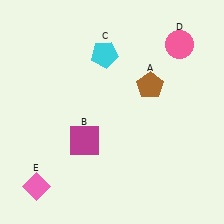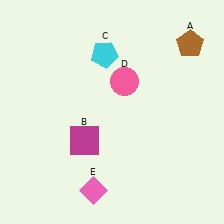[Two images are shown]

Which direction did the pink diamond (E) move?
The pink diamond (E) moved right.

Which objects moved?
The objects that moved are: the brown pentagon (A), the pink circle (D), the pink diamond (E).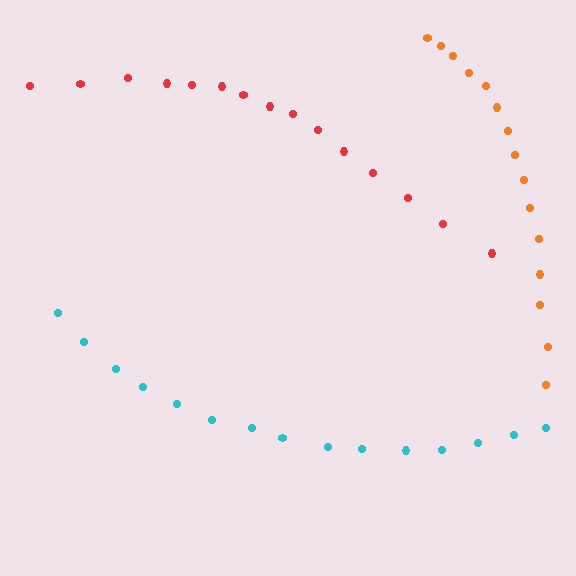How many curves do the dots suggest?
There are 3 distinct paths.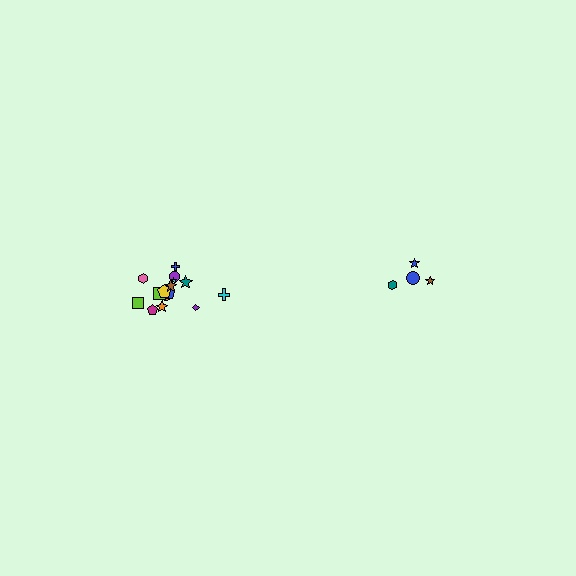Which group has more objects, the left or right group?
The left group.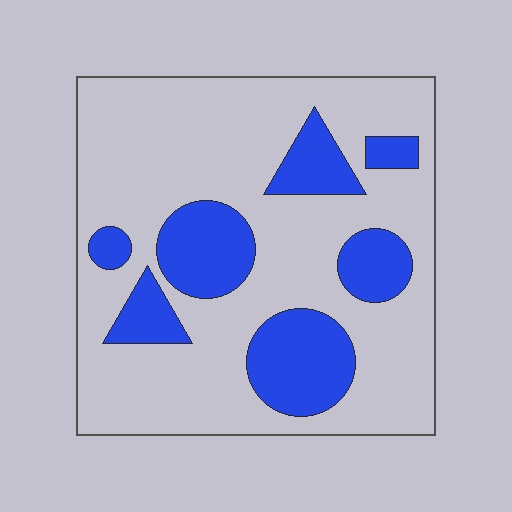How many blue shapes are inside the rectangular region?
7.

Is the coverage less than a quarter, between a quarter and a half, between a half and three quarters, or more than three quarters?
Between a quarter and a half.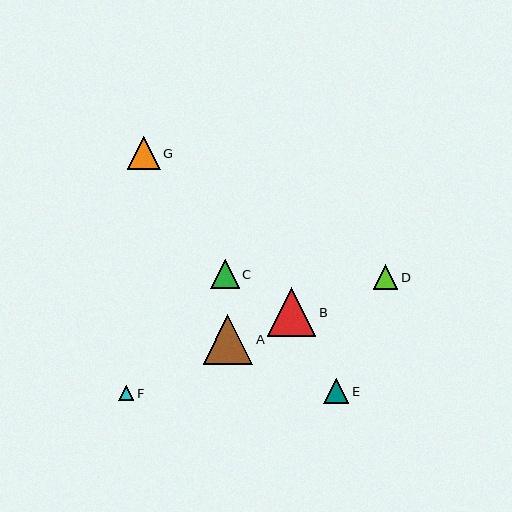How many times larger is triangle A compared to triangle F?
Triangle A is approximately 3.3 times the size of triangle F.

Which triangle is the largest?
Triangle A is the largest with a size of approximately 50 pixels.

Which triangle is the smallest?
Triangle F is the smallest with a size of approximately 15 pixels.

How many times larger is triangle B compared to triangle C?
Triangle B is approximately 1.7 times the size of triangle C.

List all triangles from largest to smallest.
From largest to smallest: A, B, G, C, E, D, F.